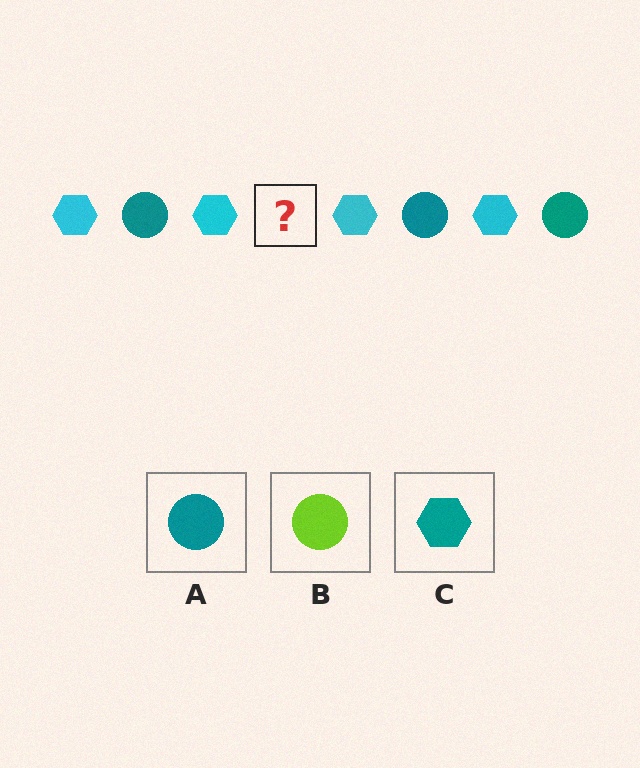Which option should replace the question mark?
Option A.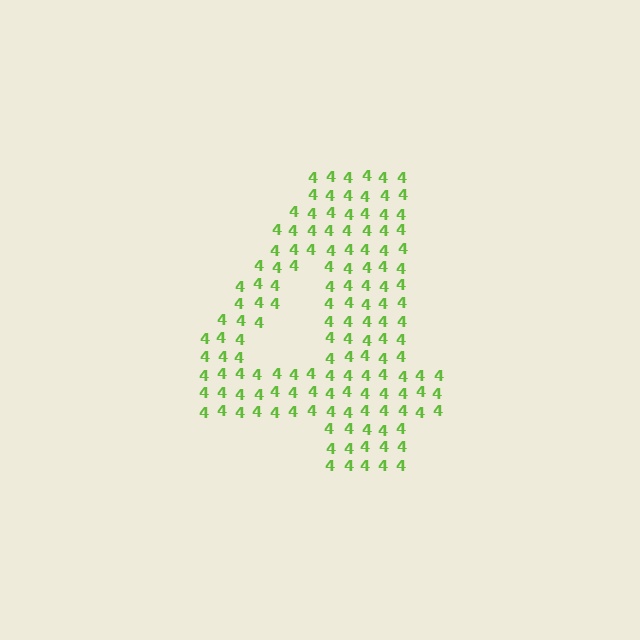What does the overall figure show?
The overall figure shows the digit 4.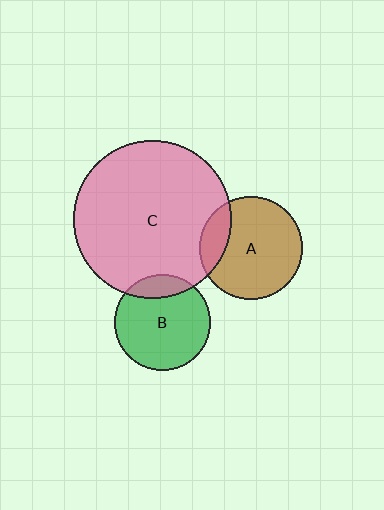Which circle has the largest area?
Circle C (pink).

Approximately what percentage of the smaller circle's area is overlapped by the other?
Approximately 20%.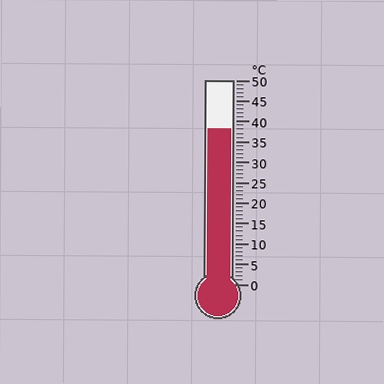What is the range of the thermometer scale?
The thermometer scale ranges from 0°C to 50°C.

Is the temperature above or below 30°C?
The temperature is above 30°C.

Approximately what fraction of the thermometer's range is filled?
The thermometer is filled to approximately 75% of its range.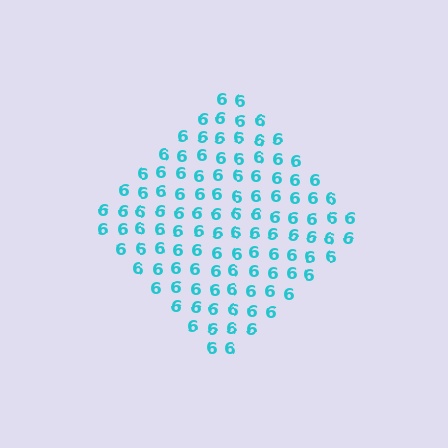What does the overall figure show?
The overall figure shows a diamond.